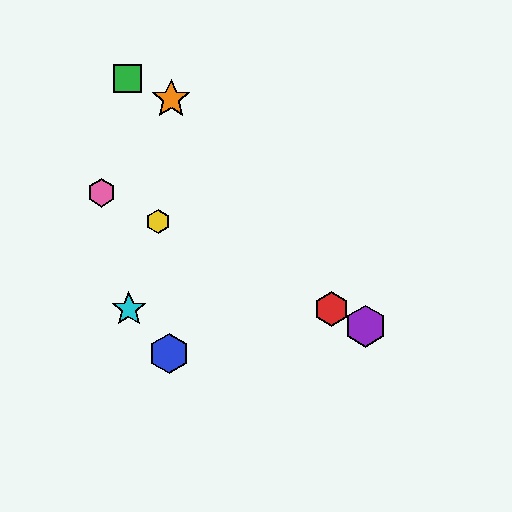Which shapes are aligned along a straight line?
The red hexagon, the yellow hexagon, the purple hexagon, the pink hexagon are aligned along a straight line.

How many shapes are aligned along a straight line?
4 shapes (the red hexagon, the yellow hexagon, the purple hexagon, the pink hexagon) are aligned along a straight line.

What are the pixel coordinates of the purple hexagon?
The purple hexagon is at (366, 326).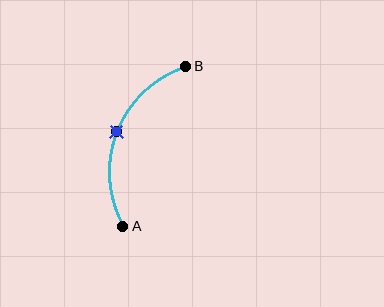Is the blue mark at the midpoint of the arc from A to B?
Yes. The blue mark lies on the arc at equal arc-length from both A and B — it is the arc midpoint.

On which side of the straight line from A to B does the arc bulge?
The arc bulges to the left of the straight line connecting A and B.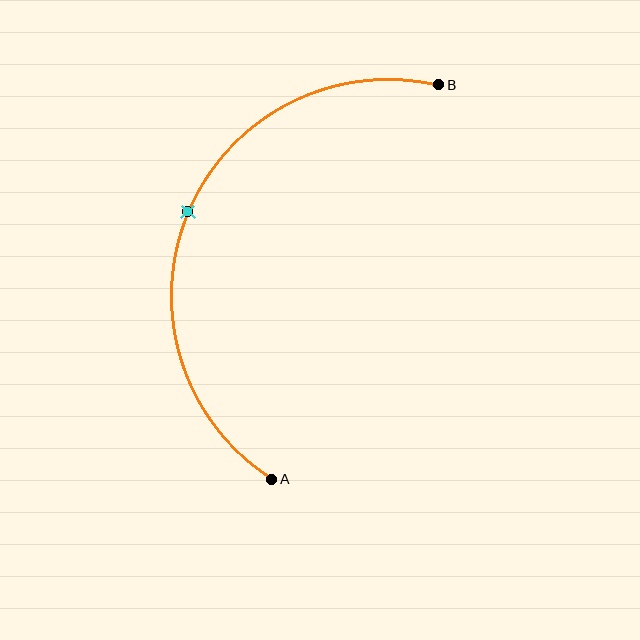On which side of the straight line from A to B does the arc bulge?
The arc bulges to the left of the straight line connecting A and B.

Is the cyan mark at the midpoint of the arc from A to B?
Yes. The cyan mark lies on the arc at equal arc-length from both A and B — it is the arc midpoint.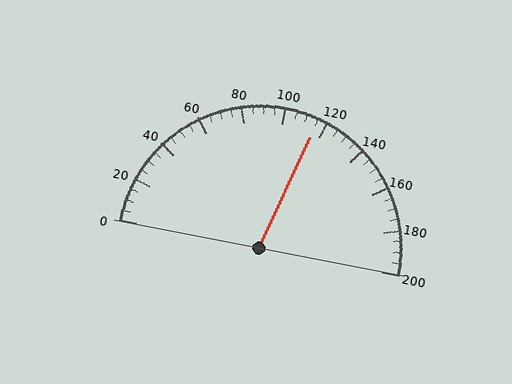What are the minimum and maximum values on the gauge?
The gauge ranges from 0 to 200.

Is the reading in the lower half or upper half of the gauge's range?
The reading is in the upper half of the range (0 to 200).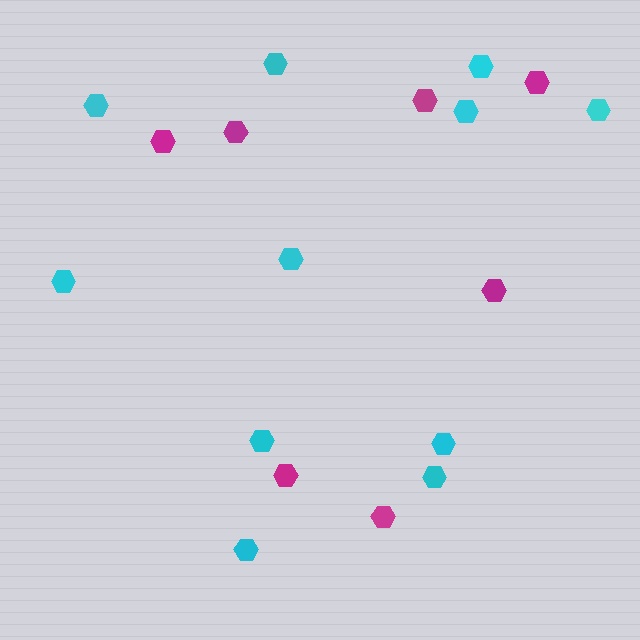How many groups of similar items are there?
There are 2 groups: one group of magenta hexagons (7) and one group of cyan hexagons (11).